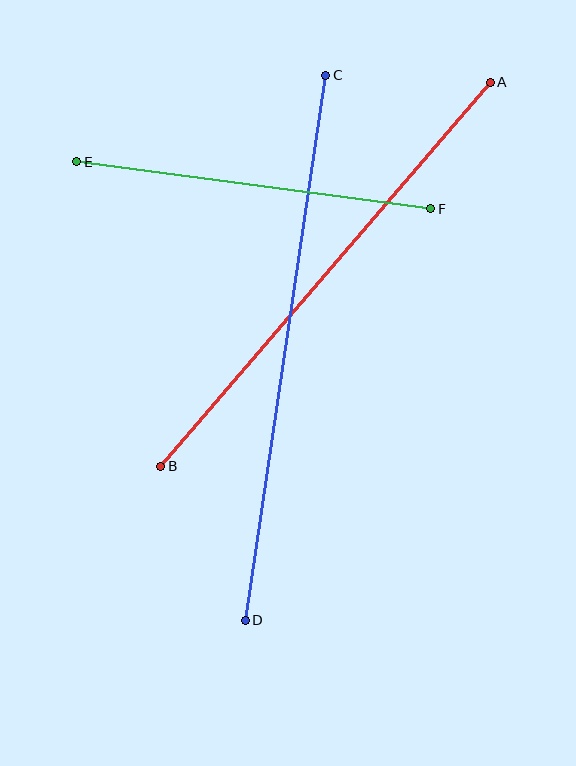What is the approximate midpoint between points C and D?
The midpoint is at approximately (286, 348) pixels.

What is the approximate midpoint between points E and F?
The midpoint is at approximately (254, 185) pixels.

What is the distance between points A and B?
The distance is approximately 506 pixels.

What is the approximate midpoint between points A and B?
The midpoint is at approximately (325, 274) pixels.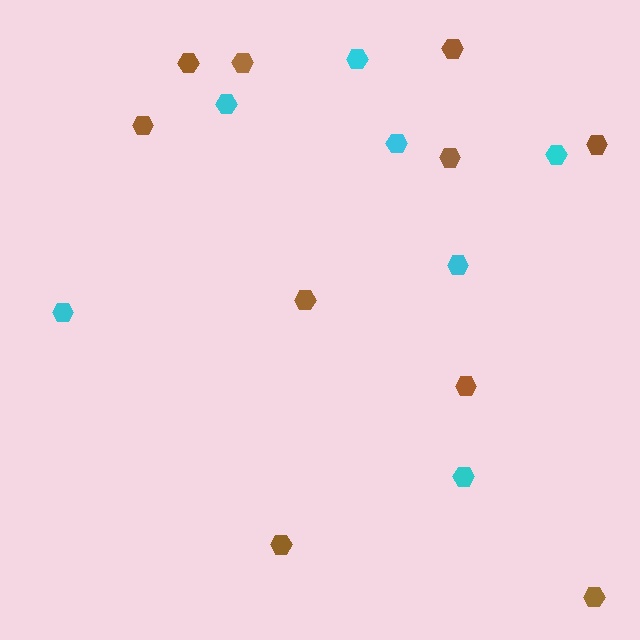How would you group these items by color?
There are 2 groups: one group of cyan hexagons (7) and one group of brown hexagons (10).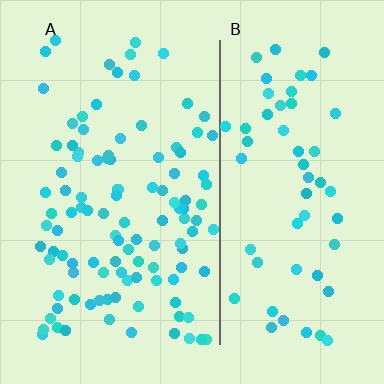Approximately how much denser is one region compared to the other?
Approximately 1.8× — region A over region B.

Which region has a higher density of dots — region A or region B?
A (the left).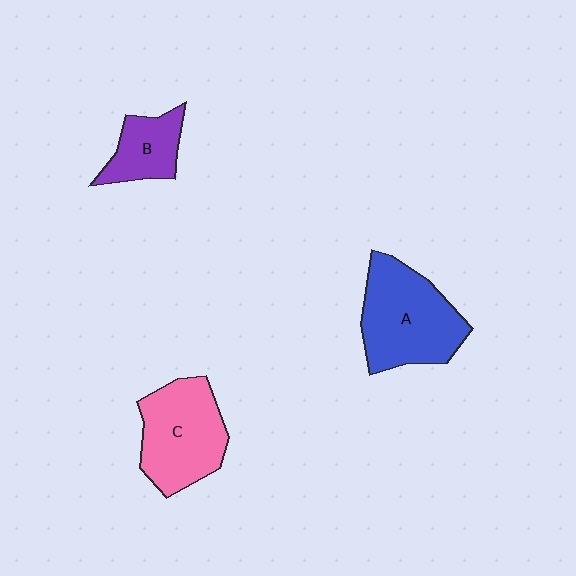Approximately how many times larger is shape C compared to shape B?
Approximately 1.8 times.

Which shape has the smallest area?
Shape B (purple).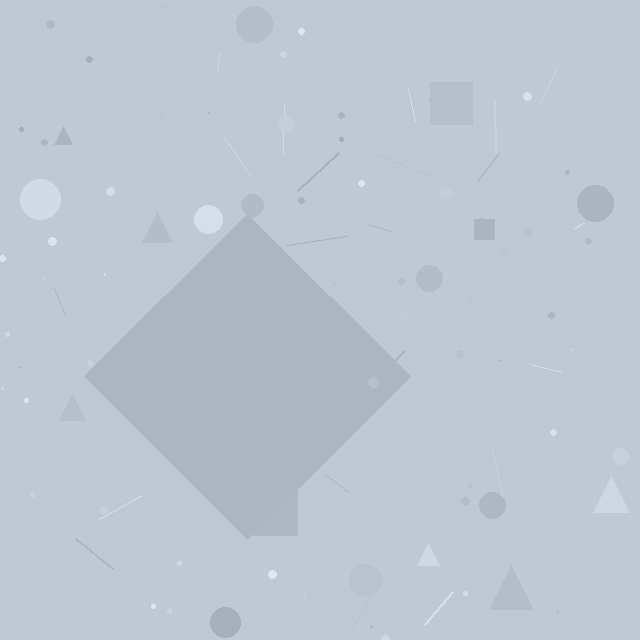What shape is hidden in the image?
A diamond is hidden in the image.